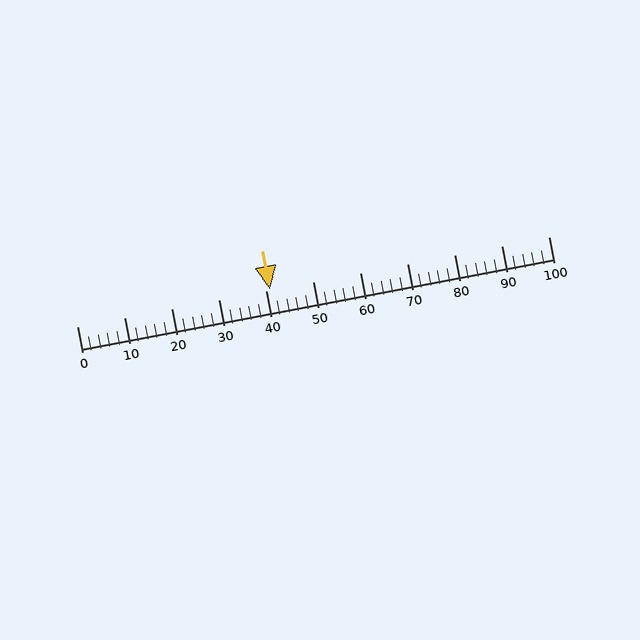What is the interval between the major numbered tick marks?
The major tick marks are spaced 10 units apart.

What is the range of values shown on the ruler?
The ruler shows values from 0 to 100.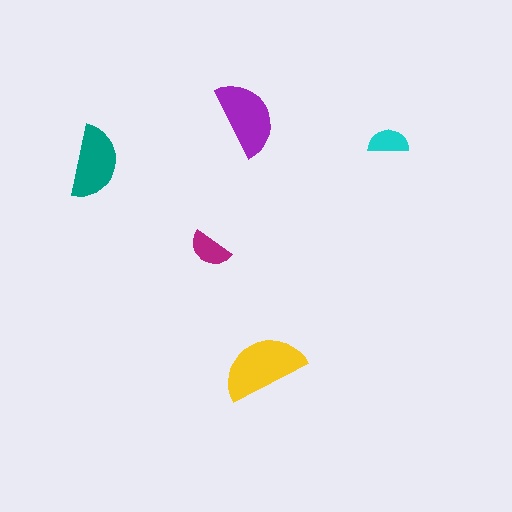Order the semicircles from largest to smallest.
the yellow one, the purple one, the teal one, the magenta one, the cyan one.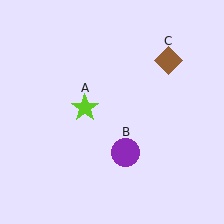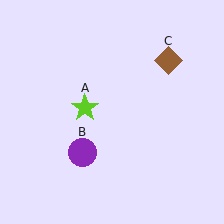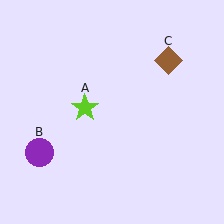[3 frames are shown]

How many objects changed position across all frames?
1 object changed position: purple circle (object B).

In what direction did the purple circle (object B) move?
The purple circle (object B) moved left.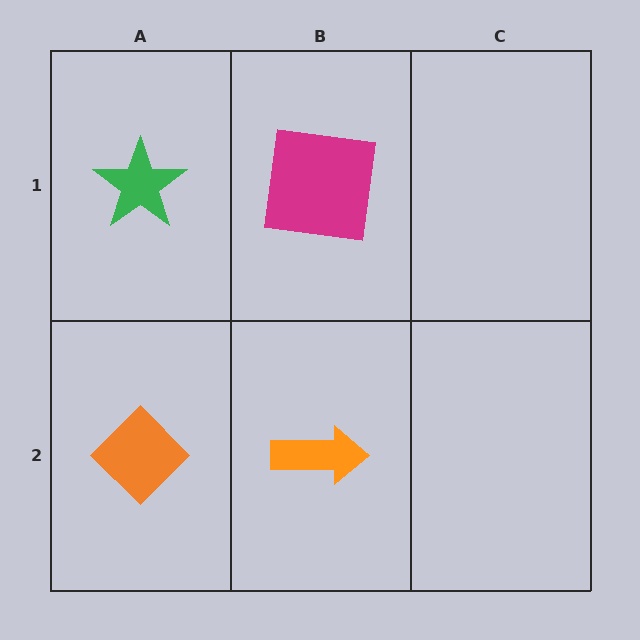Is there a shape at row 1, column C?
No, that cell is empty.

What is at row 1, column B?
A magenta square.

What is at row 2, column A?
An orange diamond.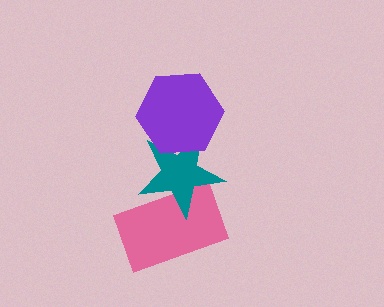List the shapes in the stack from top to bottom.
From top to bottom: the purple hexagon, the teal star, the pink rectangle.